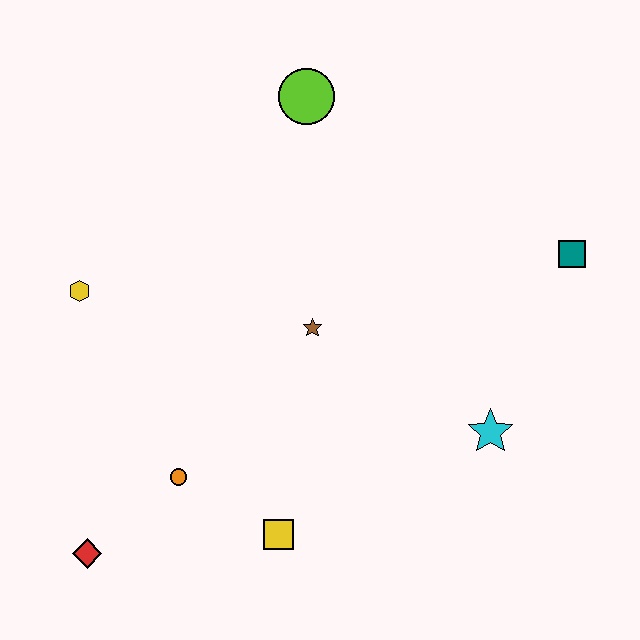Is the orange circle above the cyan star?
No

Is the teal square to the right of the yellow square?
Yes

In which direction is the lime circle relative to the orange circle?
The lime circle is above the orange circle.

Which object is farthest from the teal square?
The red diamond is farthest from the teal square.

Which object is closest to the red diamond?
The orange circle is closest to the red diamond.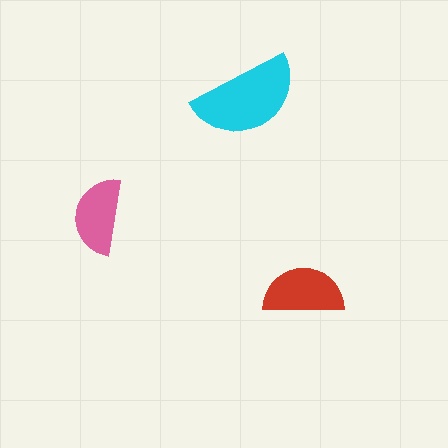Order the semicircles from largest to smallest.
the cyan one, the red one, the pink one.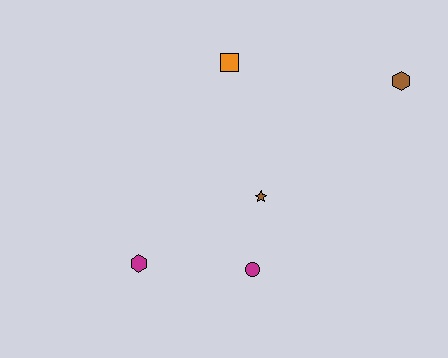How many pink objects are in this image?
There are no pink objects.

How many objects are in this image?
There are 5 objects.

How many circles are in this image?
There is 1 circle.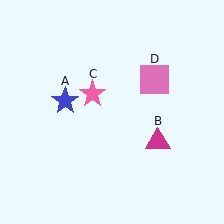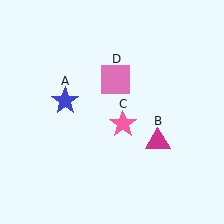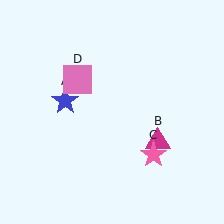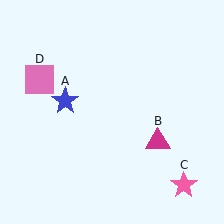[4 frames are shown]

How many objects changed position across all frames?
2 objects changed position: pink star (object C), pink square (object D).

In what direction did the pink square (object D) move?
The pink square (object D) moved left.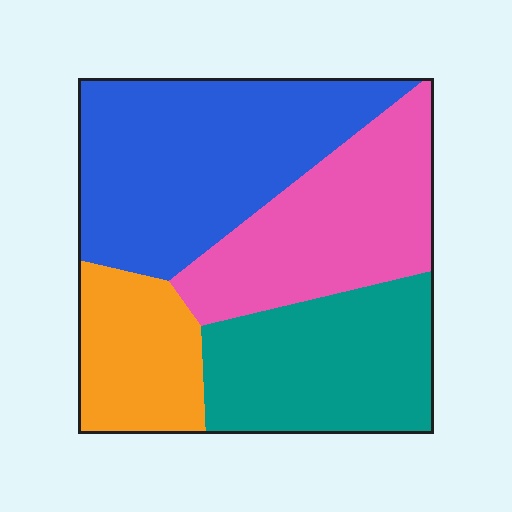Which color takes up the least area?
Orange, at roughly 15%.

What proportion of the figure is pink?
Pink covers roughly 25% of the figure.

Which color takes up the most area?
Blue, at roughly 35%.